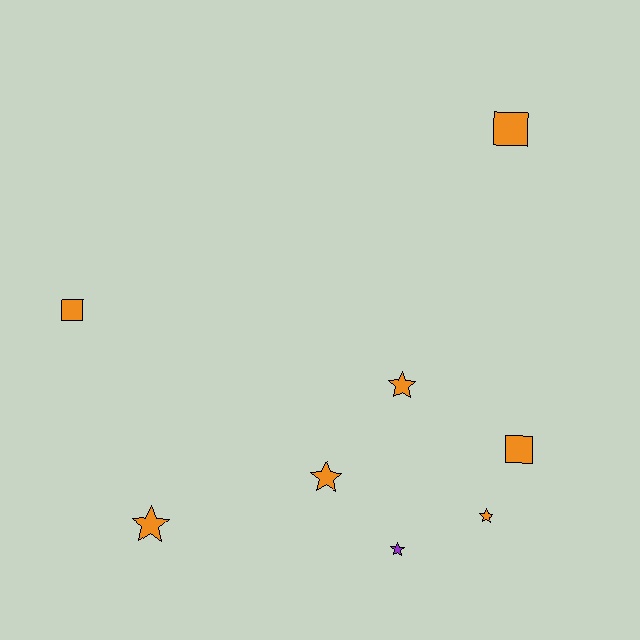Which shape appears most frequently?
Star, with 5 objects.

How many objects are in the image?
There are 8 objects.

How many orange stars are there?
There are 4 orange stars.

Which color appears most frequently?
Orange, with 7 objects.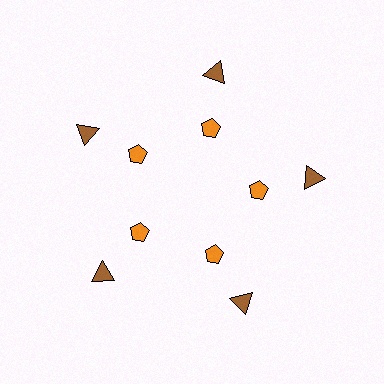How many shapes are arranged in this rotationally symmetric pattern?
There are 10 shapes, arranged in 5 groups of 2.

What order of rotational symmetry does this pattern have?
This pattern has 5-fold rotational symmetry.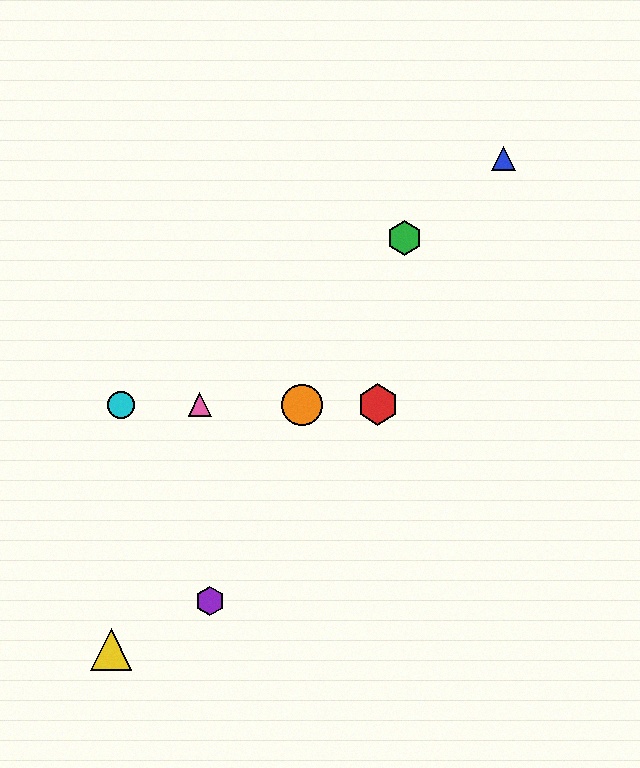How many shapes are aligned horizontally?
4 shapes (the red hexagon, the orange circle, the cyan circle, the pink triangle) are aligned horizontally.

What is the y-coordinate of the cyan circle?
The cyan circle is at y≈405.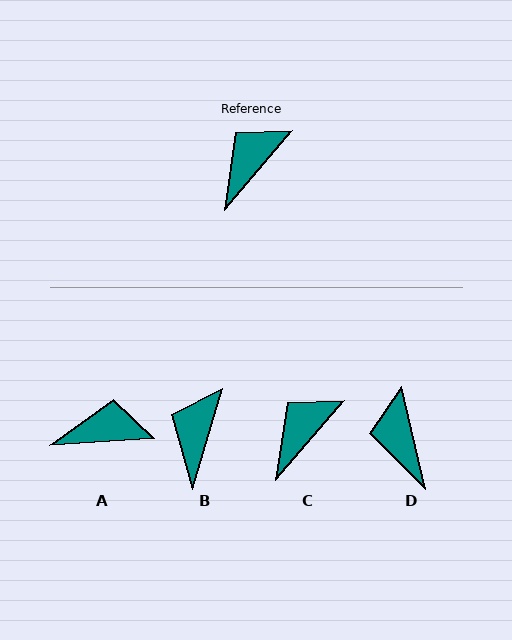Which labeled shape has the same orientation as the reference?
C.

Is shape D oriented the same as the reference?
No, it is off by about 54 degrees.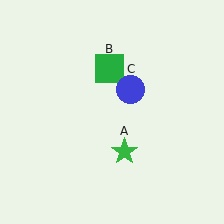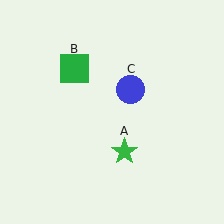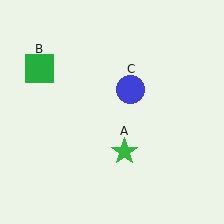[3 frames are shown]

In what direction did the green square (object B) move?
The green square (object B) moved left.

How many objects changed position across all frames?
1 object changed position: green square (object B).